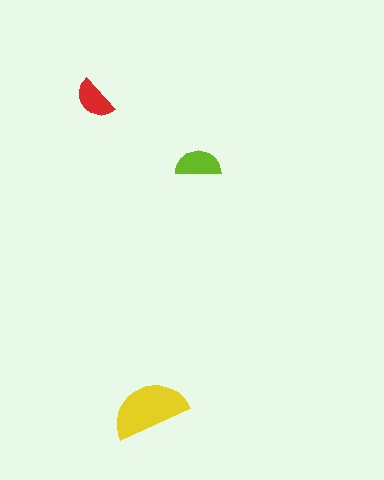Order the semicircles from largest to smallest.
the yellow one, the lime one, the red one.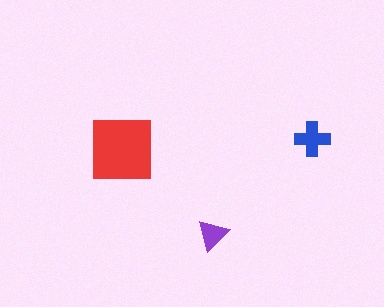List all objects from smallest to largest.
The purple triangle, the blue cross, the red square.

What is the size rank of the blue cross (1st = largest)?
2nd.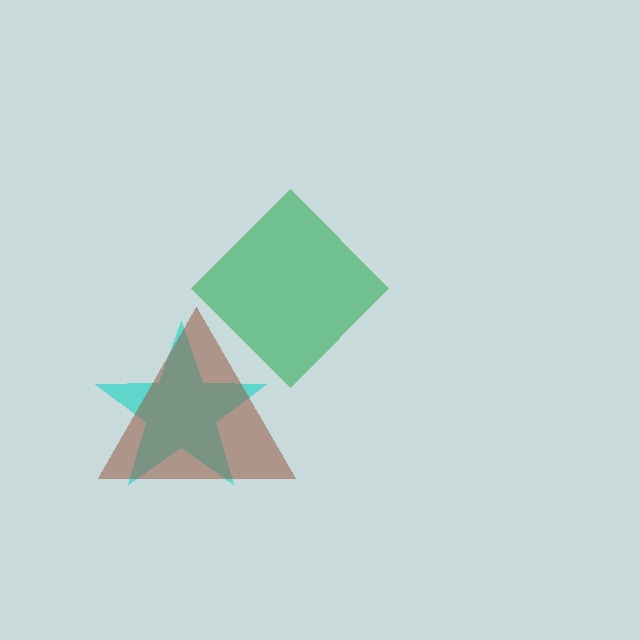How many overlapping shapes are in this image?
There are 3 overlapping shapes in the image.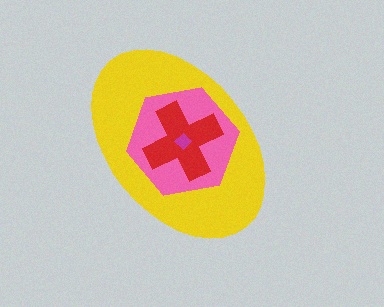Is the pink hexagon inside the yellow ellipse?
Yes.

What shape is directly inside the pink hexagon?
The red cross.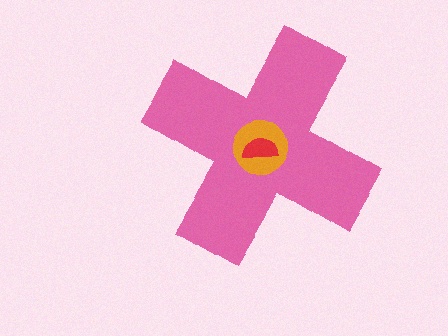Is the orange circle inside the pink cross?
Yes.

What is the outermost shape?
The pink cross.